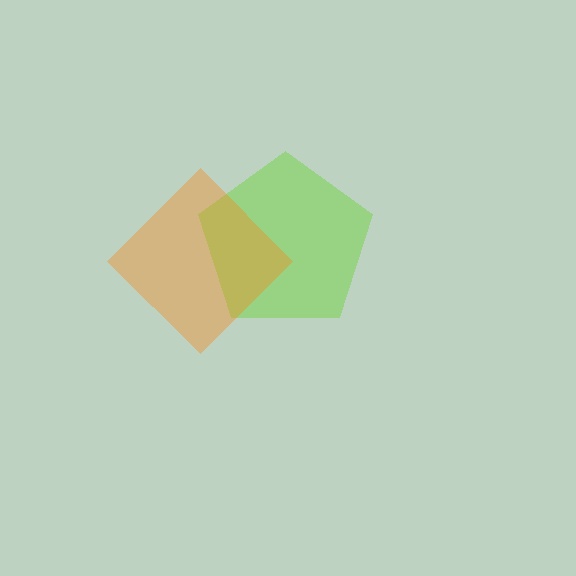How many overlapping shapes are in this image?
There are 2 overlapping shapes in the image.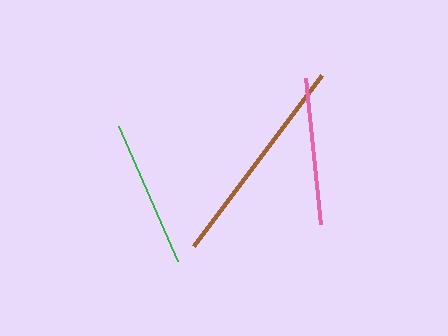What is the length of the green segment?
The green segment is approximately 147 pixels long.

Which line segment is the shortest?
The pink line is the shortest at approximately 147 pixels.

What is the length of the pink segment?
The pink segment is approximately 147 pixels long.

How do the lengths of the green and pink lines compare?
The green and pink lines are approximately the same length.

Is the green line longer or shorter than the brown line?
The brown line is longer than the green line.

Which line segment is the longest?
The brown line is the longest at approximately 213 pixels.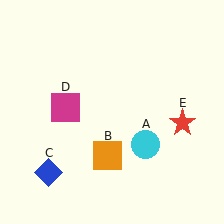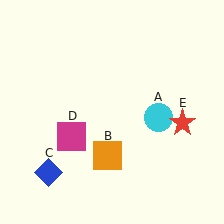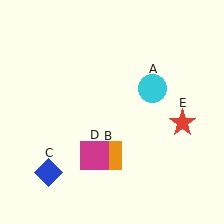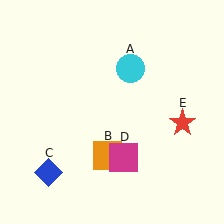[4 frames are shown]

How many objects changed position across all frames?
2 objects changed position: cyan circle (object A), magenta square (object D).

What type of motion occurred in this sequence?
The cyan circle (object A), magenta square (object D) rotated counterclockwise around the center of the scene.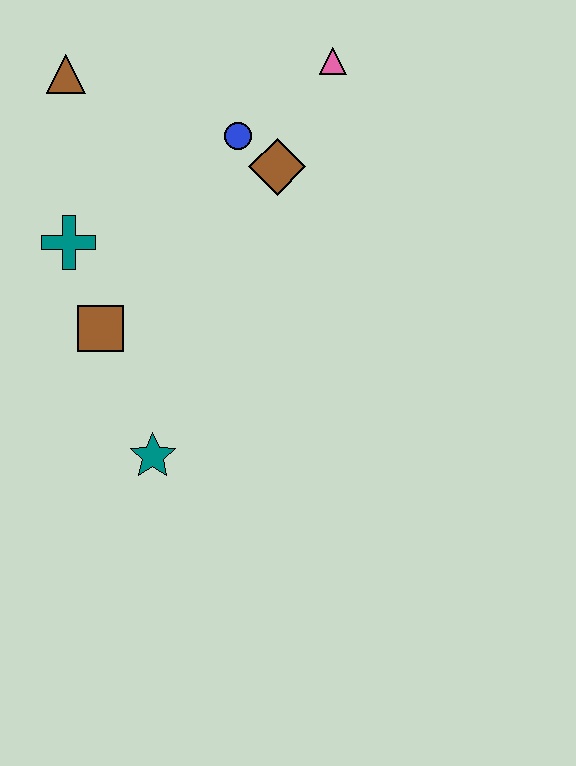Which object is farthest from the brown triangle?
The teal star is farthest from the brown triangle.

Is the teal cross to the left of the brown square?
Yes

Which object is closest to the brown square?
The teal cross is closest to the brown square.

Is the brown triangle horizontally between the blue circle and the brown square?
No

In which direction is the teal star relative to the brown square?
The teal star is below the brown square.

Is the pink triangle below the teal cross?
No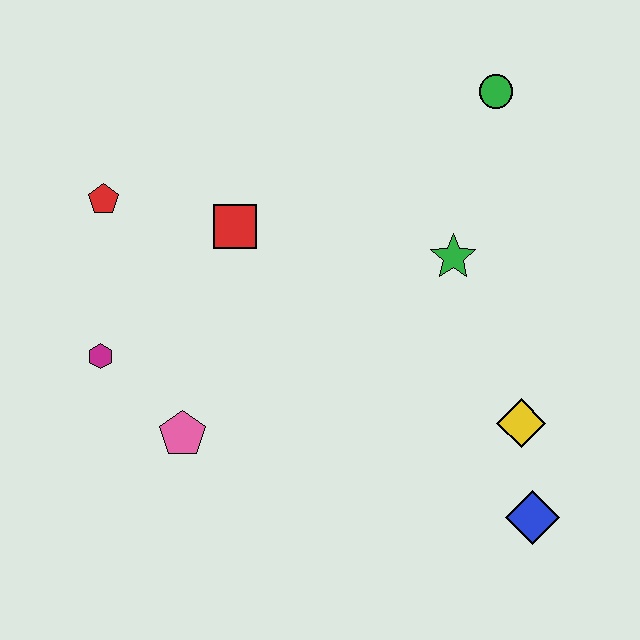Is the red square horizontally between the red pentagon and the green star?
Yes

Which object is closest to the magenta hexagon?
The pink pentagon is closest to the magenta hexagon.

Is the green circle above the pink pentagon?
Yes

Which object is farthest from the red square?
The blue diamond is farthest from the red square.